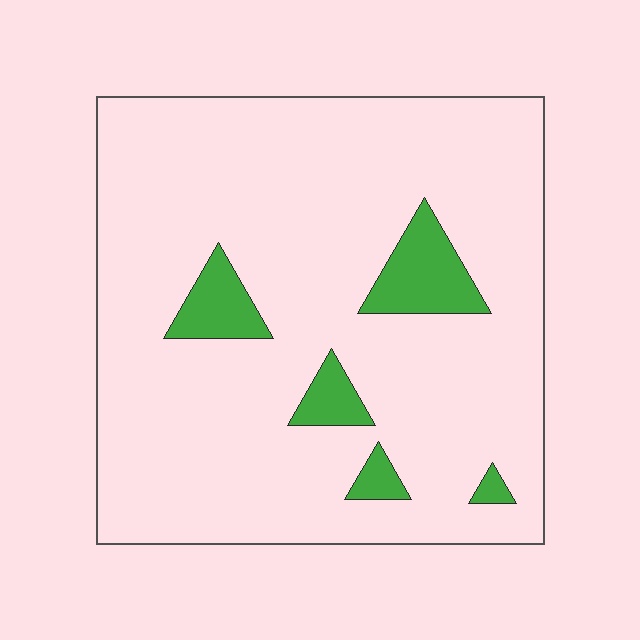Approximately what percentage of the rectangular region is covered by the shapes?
Approximately 10%.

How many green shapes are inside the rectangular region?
5.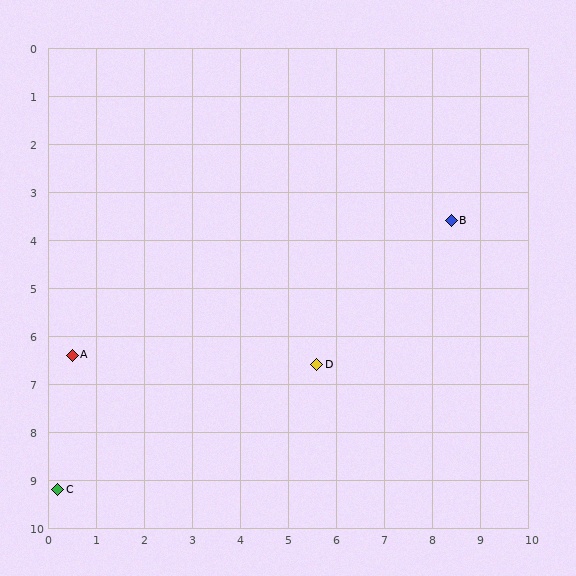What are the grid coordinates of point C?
Point C is at approximately (0.2, 9.2).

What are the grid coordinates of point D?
Point D is at approximately (5.6, 6.6).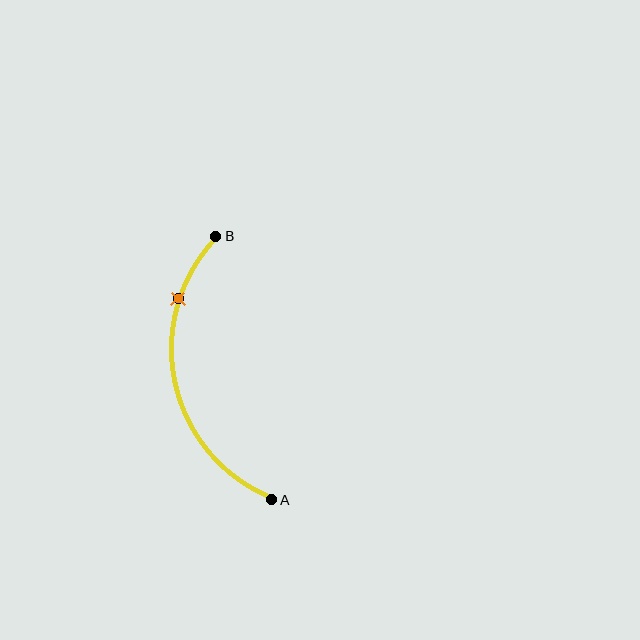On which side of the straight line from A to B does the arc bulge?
The arc bulges to the left of the straight line connecting A and B.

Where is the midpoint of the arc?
The arc midpoint is the point on the curve farthest from the straight line joining A and B. It sits to the left of that line.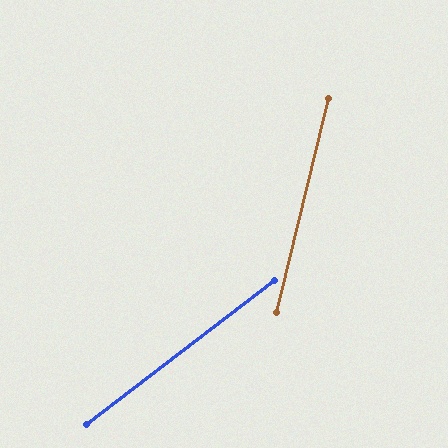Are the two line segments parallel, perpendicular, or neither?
Neither parallel nor perpendicular — they differ by about 39°.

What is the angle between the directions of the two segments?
Approximately 39 degrees.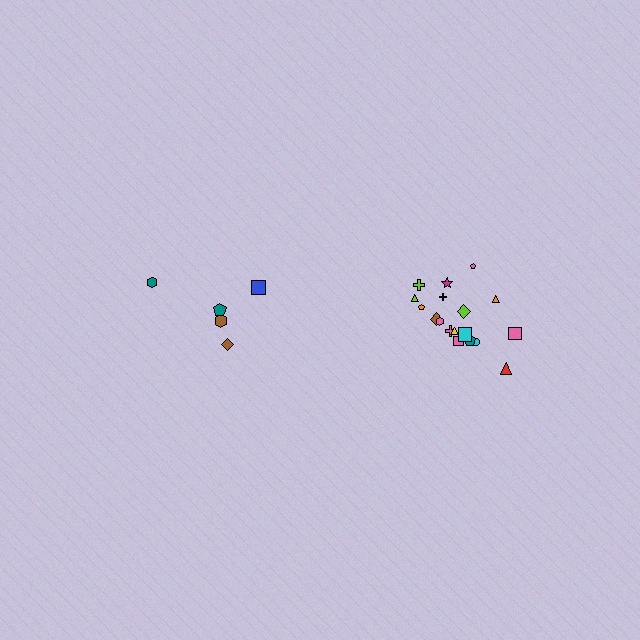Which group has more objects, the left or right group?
The right group.